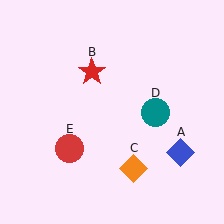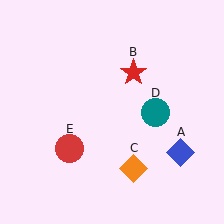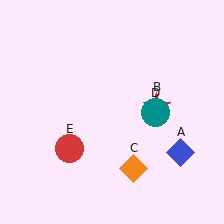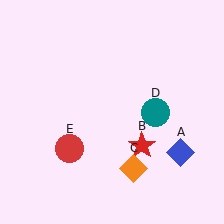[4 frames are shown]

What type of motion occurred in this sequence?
The red star (object B) rotated clockwise around the center of the scene.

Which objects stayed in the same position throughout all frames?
Blue diamond (object A) and orange diamond (object C) and teal circle (object D) and red circle (object E) remained stationary.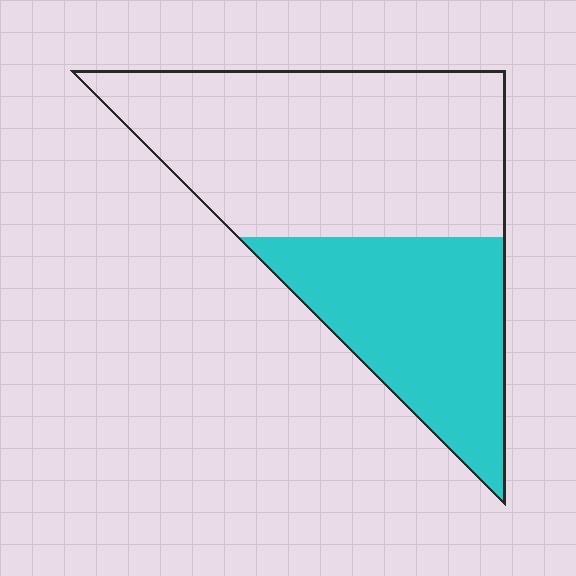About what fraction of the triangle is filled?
About three eighths (3/8).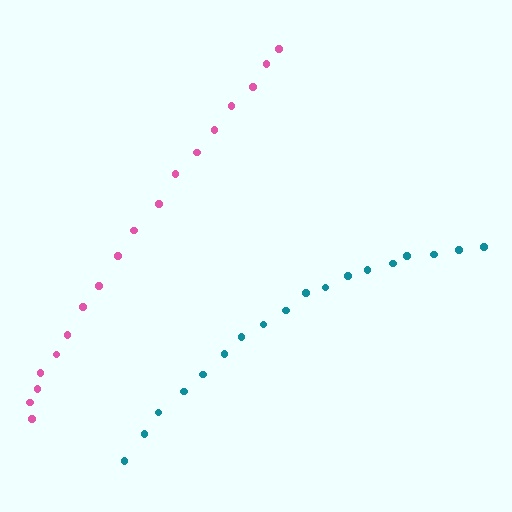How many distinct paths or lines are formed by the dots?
There are 2 distinct paths.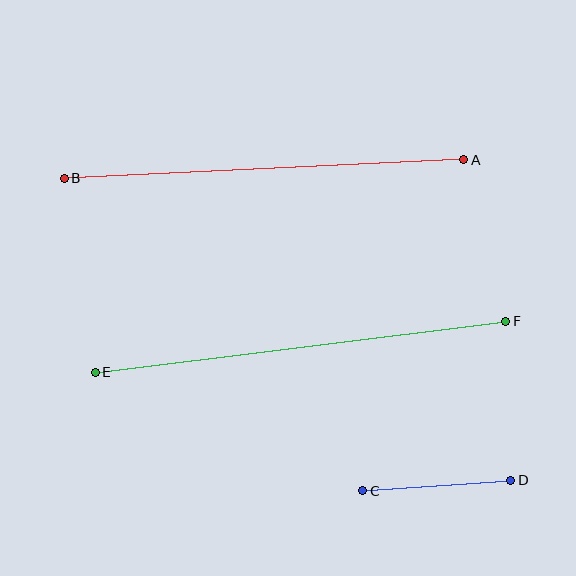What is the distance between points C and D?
The distance is approximately 149 pixels.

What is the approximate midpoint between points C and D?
The midpoint is at approximately (437, 486) pixels.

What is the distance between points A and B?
The distance is approximately 400 pixels.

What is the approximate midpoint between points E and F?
The midpoint is at approximately (301, 347) pixels.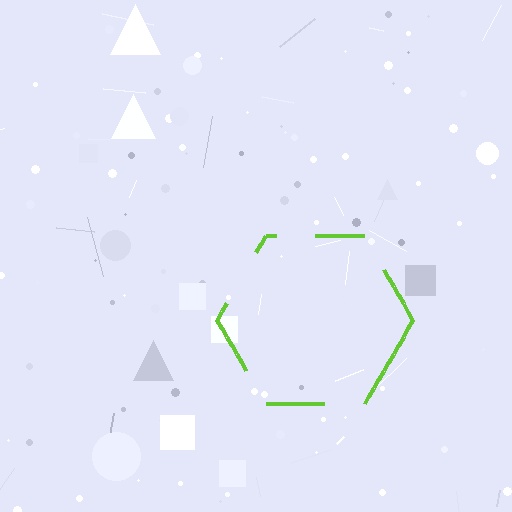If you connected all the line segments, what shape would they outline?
They would outline a hexagon.